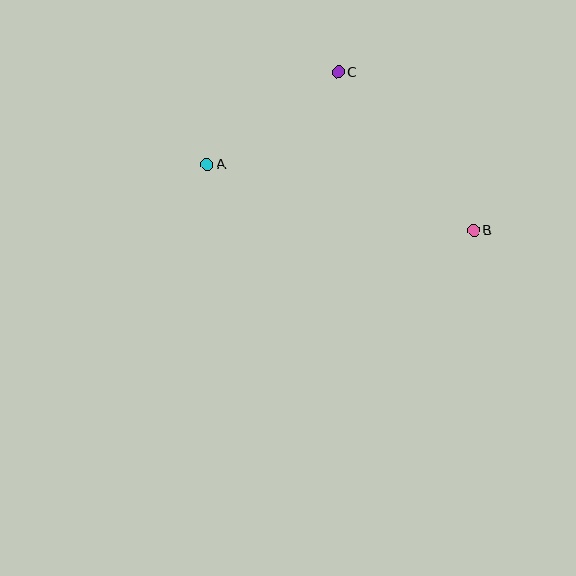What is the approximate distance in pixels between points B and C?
The distance between B and C is approximately 208 pixels.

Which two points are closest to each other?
Points A and C are closest to each other.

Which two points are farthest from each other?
Points A and B are farthest from each other.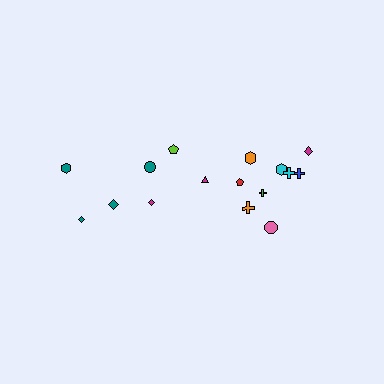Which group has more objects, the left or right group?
The right group.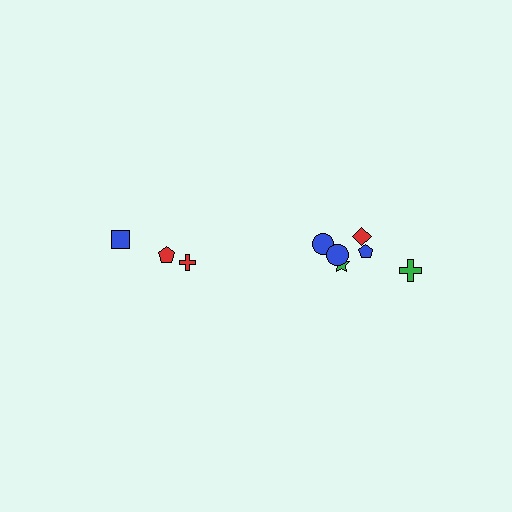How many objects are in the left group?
There are 3 objects.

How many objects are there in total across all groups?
There are 9 objects.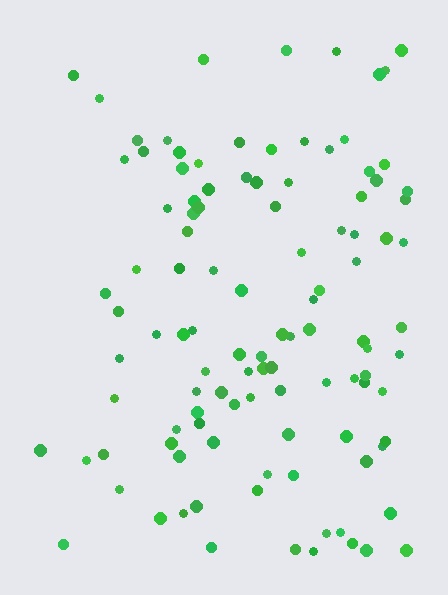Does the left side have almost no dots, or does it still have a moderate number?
Still a moderate number, just noticeably fewer than the right.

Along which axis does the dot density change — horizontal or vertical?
Horizontal.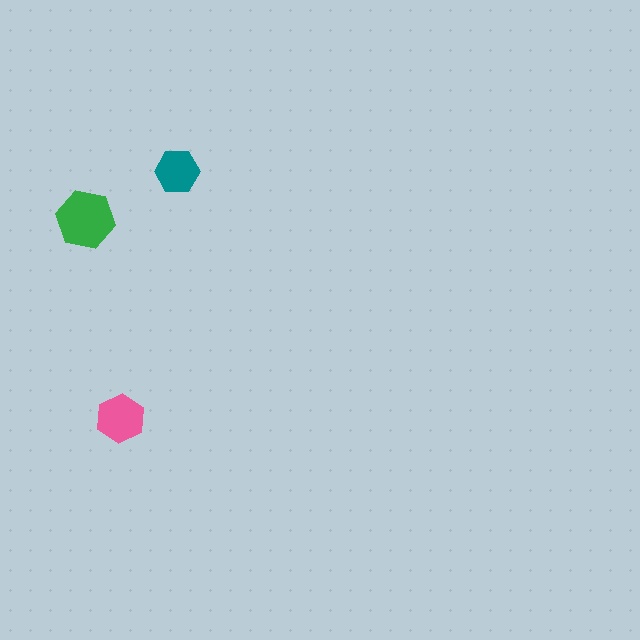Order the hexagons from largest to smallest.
the green one, the pink one, the teal one.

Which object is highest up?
The teal hexagon is topmost.